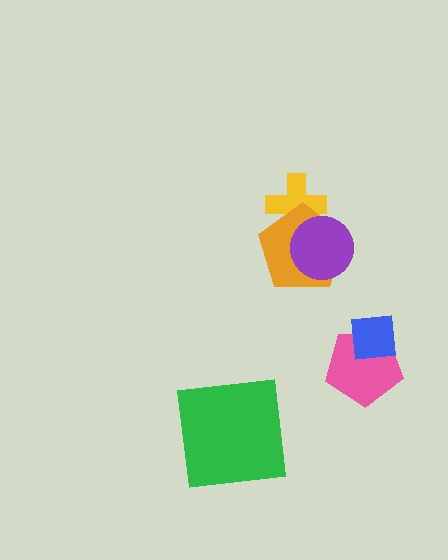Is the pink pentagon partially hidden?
Yes, it is partially covered by another shape.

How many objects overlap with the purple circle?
2 objects overlap with the purple circle.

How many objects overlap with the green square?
0 objects overlap with the green square.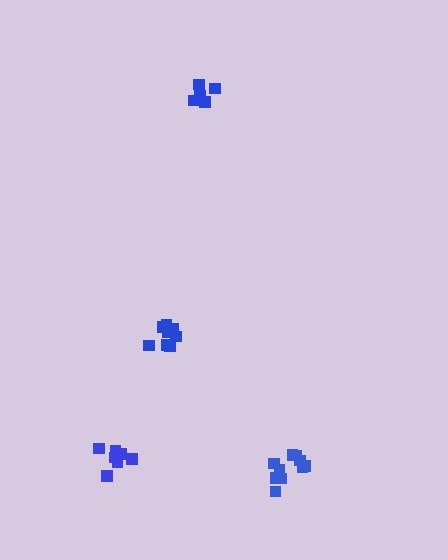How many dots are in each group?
Group 1: 10 dots, Group 2: 8 dots, Group 3: 6 dots, Group 4: 7 dots (31 total).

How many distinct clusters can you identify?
There are 4 distinct clusters.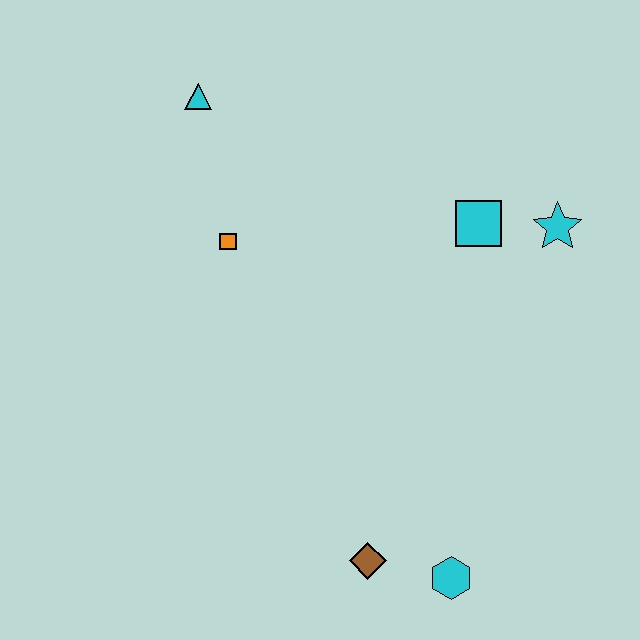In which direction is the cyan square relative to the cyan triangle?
The cyan square is to the right of the cyan triangle.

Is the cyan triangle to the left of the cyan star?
Yes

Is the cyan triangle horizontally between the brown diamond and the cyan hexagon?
No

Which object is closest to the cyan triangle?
The orange square is closest to the cyan triangle.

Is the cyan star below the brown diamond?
No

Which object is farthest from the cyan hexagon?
The cyan triangle is farthest from the cyan hexagon.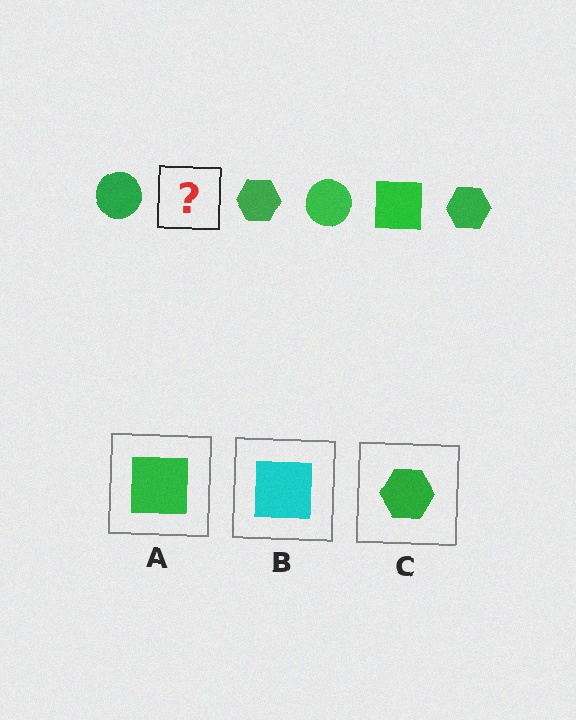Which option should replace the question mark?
Option A.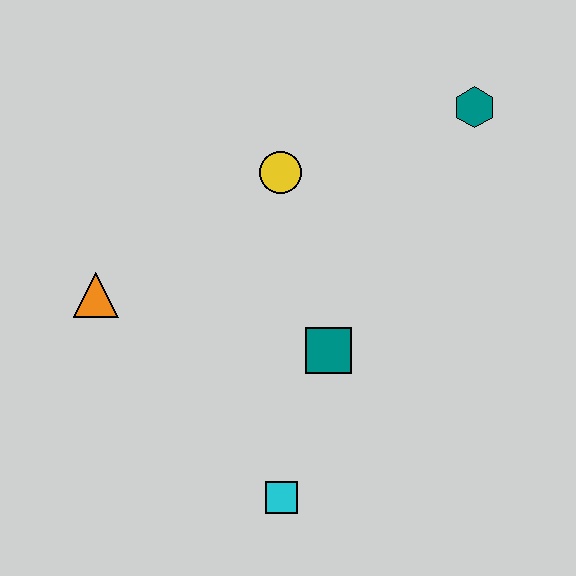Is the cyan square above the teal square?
No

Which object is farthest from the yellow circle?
The cyan square is farthest from the yellow circle.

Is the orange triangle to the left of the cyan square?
Yes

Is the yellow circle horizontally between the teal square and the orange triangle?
Yes